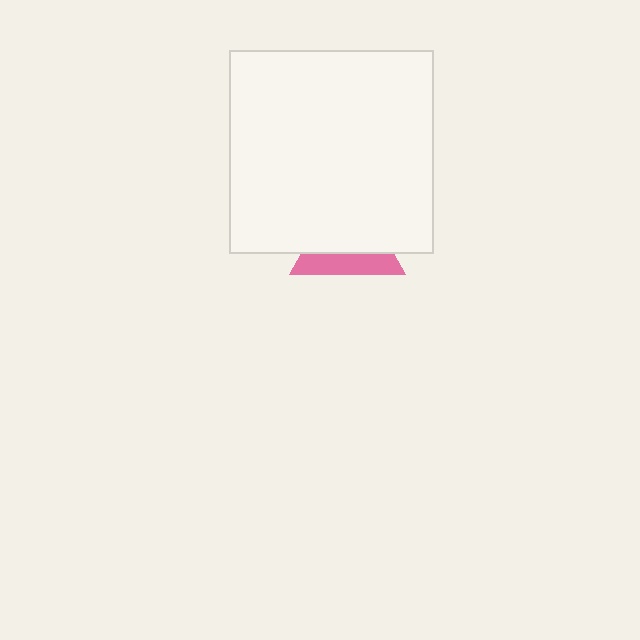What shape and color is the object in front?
The object in front is a white square.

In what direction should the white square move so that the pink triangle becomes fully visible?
The white square should move up. That is the shortest direction to clear the overlap and leave the pink triangle fully visible.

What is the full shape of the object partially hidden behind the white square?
The partially hidden object is a pink triangle.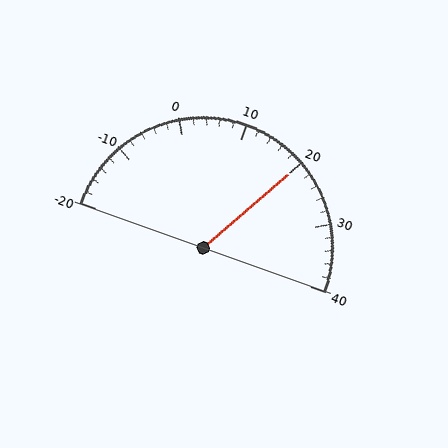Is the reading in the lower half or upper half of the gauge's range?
The reading is in the upper half of the range (-20 to 40).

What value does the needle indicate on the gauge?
The needle indicates approximately 20.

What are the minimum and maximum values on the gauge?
The gauge ranges from -20 to 40.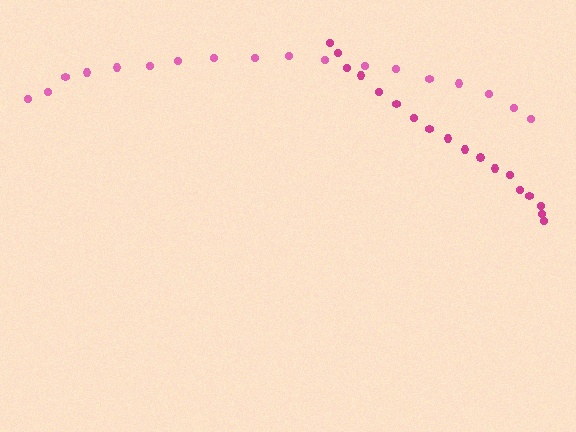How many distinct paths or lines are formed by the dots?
There are 2 distinct paths.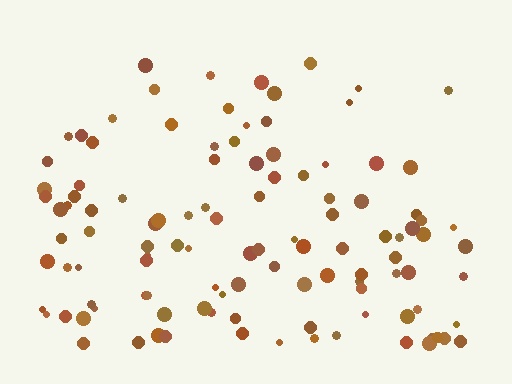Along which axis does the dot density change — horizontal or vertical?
Vertical.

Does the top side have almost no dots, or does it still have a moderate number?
Still a moderate number, just noticeably fewer than the bottom.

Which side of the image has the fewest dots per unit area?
The top.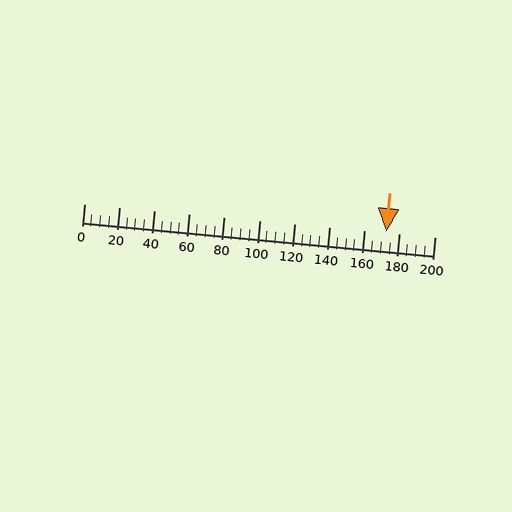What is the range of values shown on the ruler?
The ruler shows values from 0 to 200.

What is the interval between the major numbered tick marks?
The major tick marks are spaced 20 units apart.